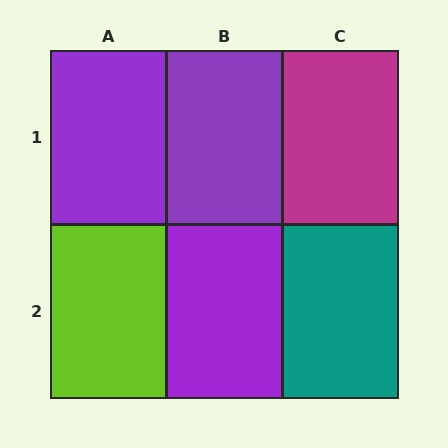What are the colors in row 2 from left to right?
Lime, purple, teal.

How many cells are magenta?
1 cell is magenta.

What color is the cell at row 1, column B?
Purple.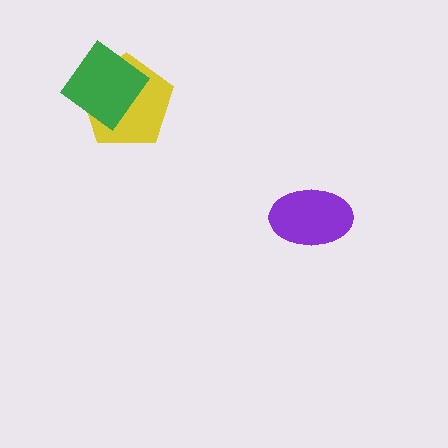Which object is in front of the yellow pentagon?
The green diamond is in front of the yellow pentagon.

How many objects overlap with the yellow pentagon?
1 object overlaps with the yellow pentagon.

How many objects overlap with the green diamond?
1 object overlaps with the green diamond.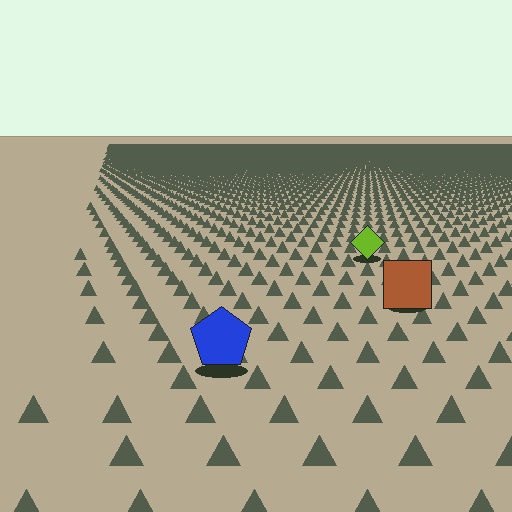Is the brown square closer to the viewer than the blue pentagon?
No. The blue pentagon is closer — you can tell from the texture gradient: the ground texture is coarser near it.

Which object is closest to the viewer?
The blue pentagon is closest. The texture marks near it are larger and more spread out.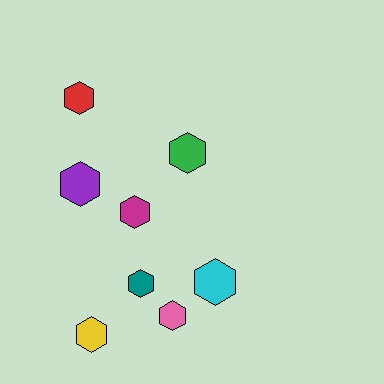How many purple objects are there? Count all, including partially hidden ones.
There is 1 purple object.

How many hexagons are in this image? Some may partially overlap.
There are 8 hexagons.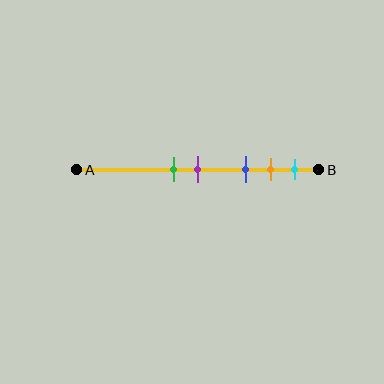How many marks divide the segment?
There are 5 marks dividing the segment.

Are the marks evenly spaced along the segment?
No, the marks are not evenly spaced.